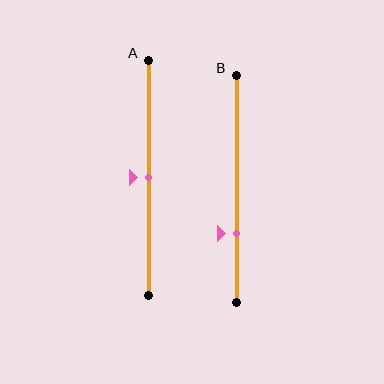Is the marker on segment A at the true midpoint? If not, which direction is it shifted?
Yes, the marker on segment A is at the true midpoint.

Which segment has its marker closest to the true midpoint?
Segment A has its marker closest to the true midpoint.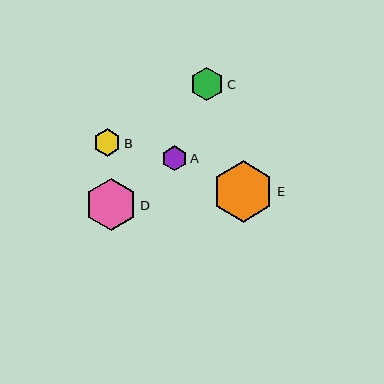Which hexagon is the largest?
Hexagon E is the largest with a size of approximately 61 pixels.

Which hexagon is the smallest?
Hexagon A is the smallest with a size of approximately 25 pixels.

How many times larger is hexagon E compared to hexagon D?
Hexagon E is approximately 1.2 times the size of hexagon D.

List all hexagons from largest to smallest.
From largest to smallest: E, D, C, B, A.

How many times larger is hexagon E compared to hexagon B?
Hexagon E is approximately 2.3 times the size of hexagon B.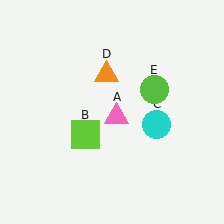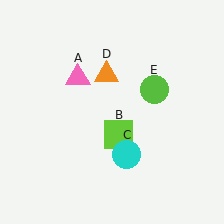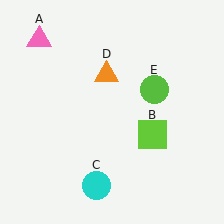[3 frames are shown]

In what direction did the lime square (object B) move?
The lime square (object B) moved right.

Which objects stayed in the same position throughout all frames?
Orange triangle (object D) and lime circle (object E) remained stationary.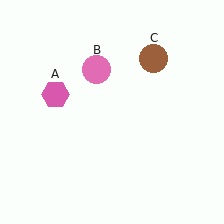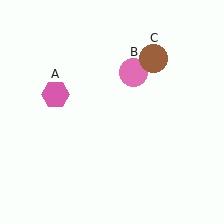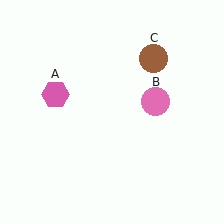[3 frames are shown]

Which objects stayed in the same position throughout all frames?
Pink hexagon (object A) and brown circle (object C) remained stationary.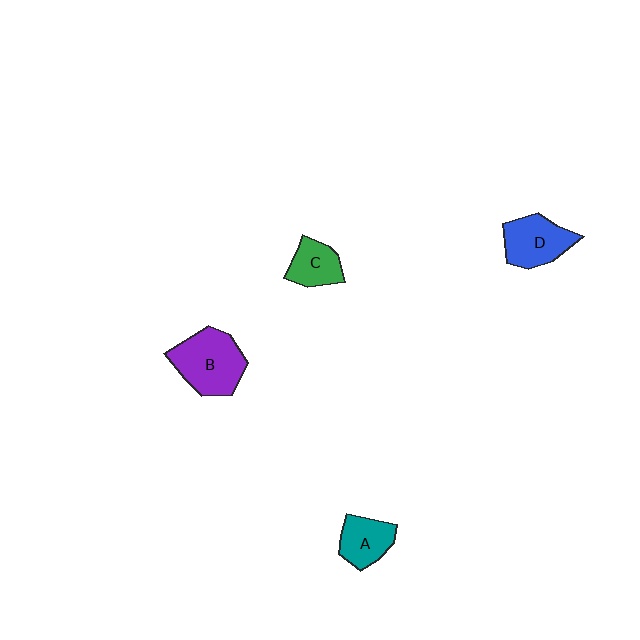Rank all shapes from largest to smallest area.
From largest to smallest: B (purple), D (blue), A (teal), C (green).